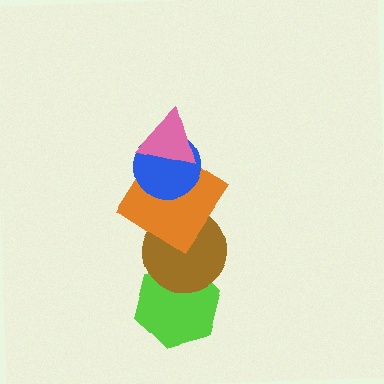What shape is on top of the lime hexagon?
The brown circle is on top of the lime hexagon.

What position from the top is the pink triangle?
The pink triangle is 1st from the top.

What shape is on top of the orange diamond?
The blue circle is on top of the orange diamond.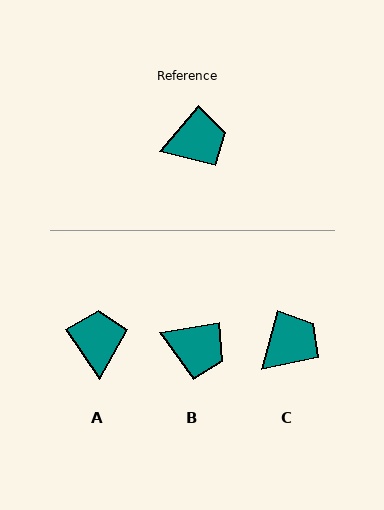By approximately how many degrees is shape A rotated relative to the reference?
Approximately 74 degrees counter-clockwise.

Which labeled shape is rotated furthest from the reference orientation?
A, about 74 degrees away.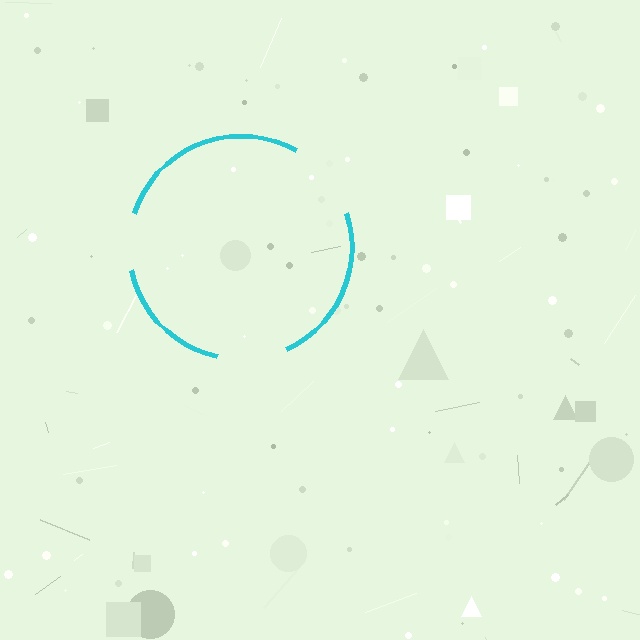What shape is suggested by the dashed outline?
The dashed outline suggests a circle.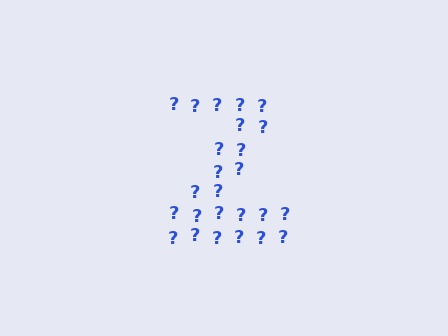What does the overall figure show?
The overall figure shows the letter Z.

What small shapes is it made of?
It is made of small question marks.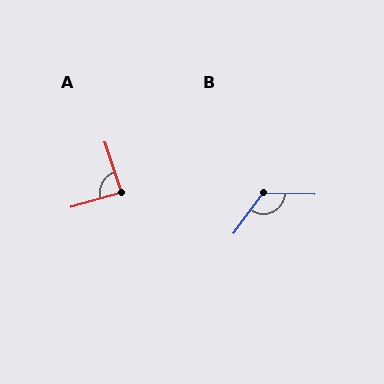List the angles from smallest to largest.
A (88°), B (124°).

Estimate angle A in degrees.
Approximately 88 degrees.